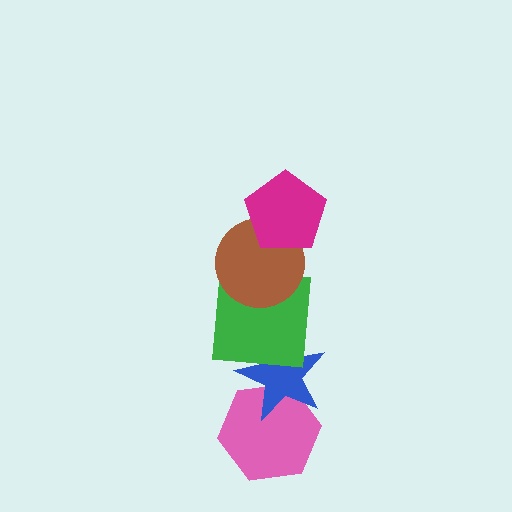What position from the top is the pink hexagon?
The pink hexagon is 5th from the top.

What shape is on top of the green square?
The brown circle is on top of the green square.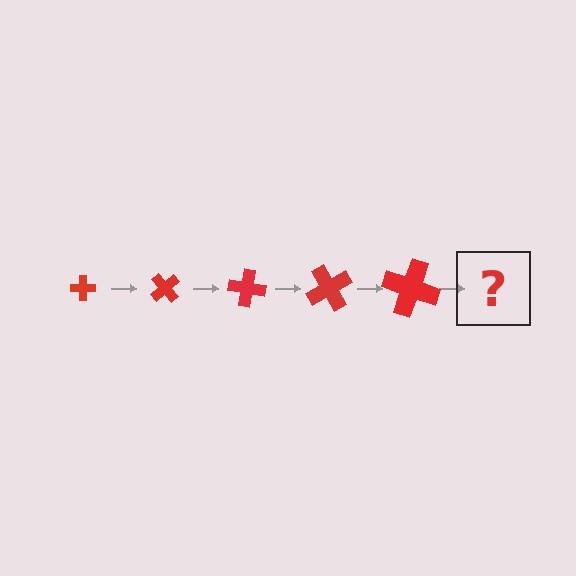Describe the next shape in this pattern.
It should be a cross, larger than the previous one and rotated 250 degrees from the start.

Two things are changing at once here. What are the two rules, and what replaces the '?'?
The two rules are that the cross grows larger each step and it rotates 50 degrees each step. The '?' should be a cross, larger than the previous one and rotated 250 degrees from the start.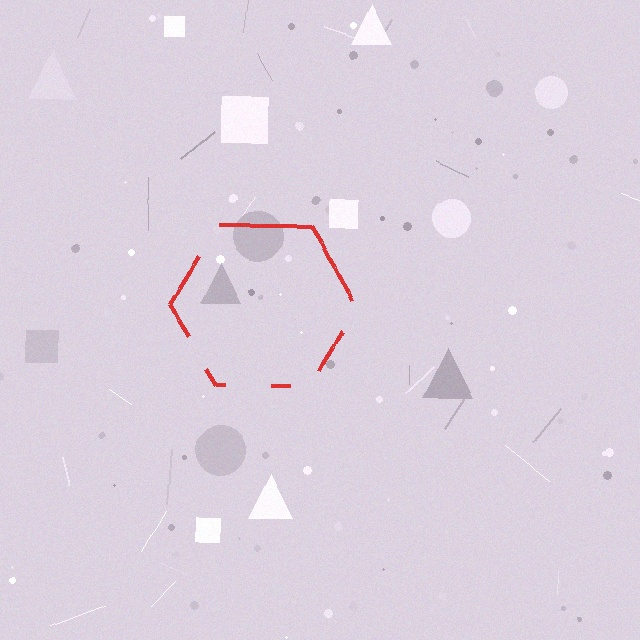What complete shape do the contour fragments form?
The contour fragments form a hexagon.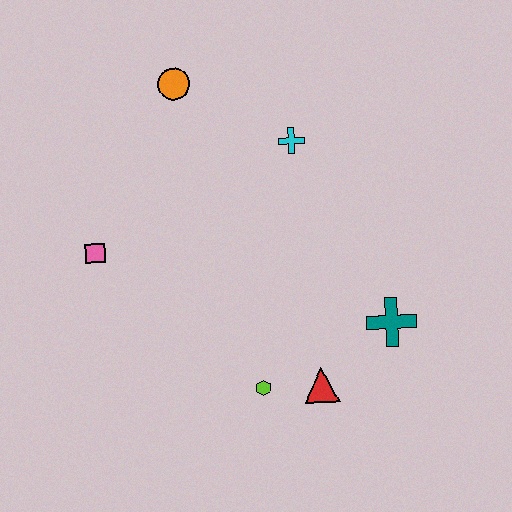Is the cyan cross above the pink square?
Yes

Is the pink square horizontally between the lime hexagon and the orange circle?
No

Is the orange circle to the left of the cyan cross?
Yes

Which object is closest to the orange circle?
The cyan cross is closest to the orange circle.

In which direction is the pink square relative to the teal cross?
The pink square is to the left of the teal cross.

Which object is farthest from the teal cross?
The orange circle is farthest from the teal cross.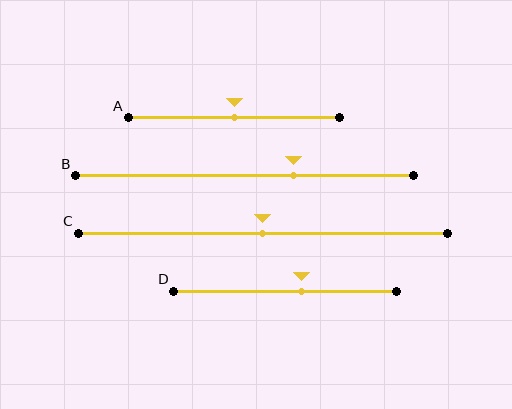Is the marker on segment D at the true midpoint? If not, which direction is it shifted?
No, the marker on segment D is shifted to the right by about 7% of the segment length.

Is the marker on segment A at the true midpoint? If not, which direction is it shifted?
Yes, the marker on segment A is at the true midpoint.